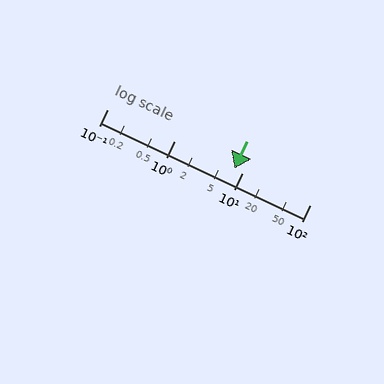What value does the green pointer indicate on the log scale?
The pointer indicates approximately 7.5.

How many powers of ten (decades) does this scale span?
The scale spans 3 decades, from 0.1 to 100.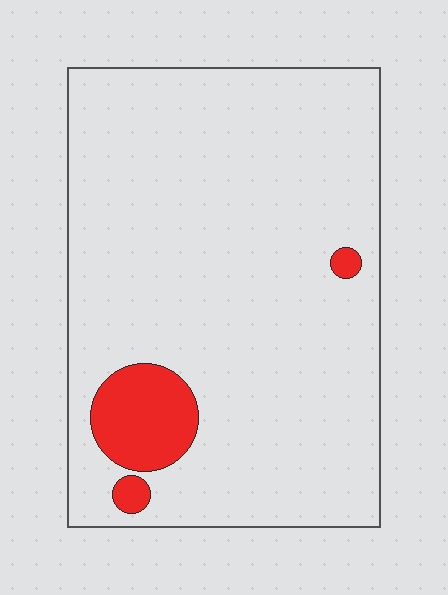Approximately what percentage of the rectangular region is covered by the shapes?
Approximately 10%.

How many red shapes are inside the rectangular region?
3.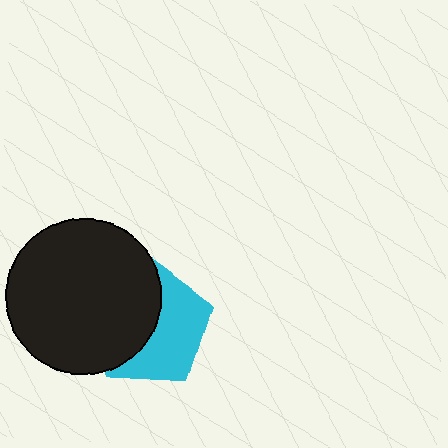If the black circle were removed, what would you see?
You would see the complete cyan pentagon.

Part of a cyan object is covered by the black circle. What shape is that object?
It is a pentagon.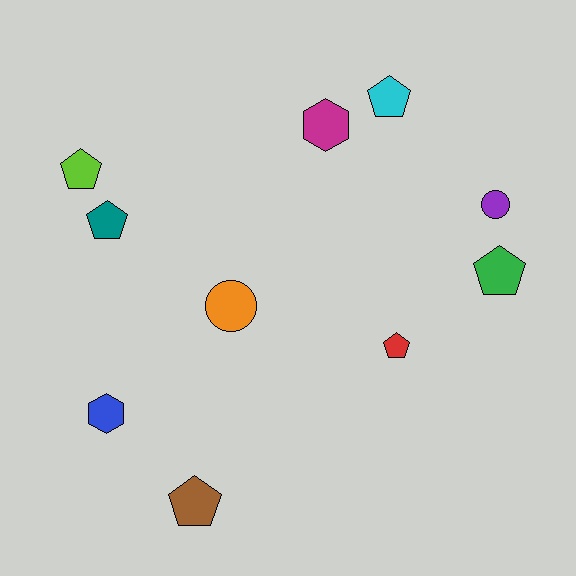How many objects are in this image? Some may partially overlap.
There are 10 objects.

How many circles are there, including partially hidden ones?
There are 2 circles.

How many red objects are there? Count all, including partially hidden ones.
There is 1 red object.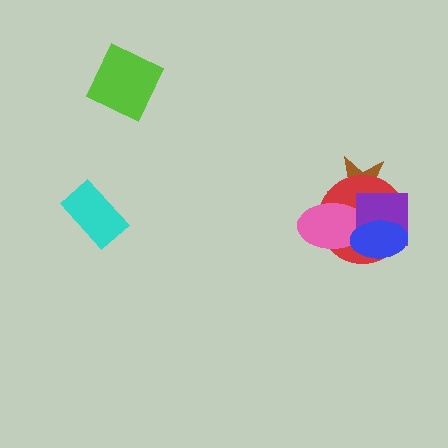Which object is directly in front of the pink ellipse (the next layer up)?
The purple square is directly in front of the pink ellipse.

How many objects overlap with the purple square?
4 objects overlap with the purple square.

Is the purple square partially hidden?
Yes, it is partially covered by another shape.